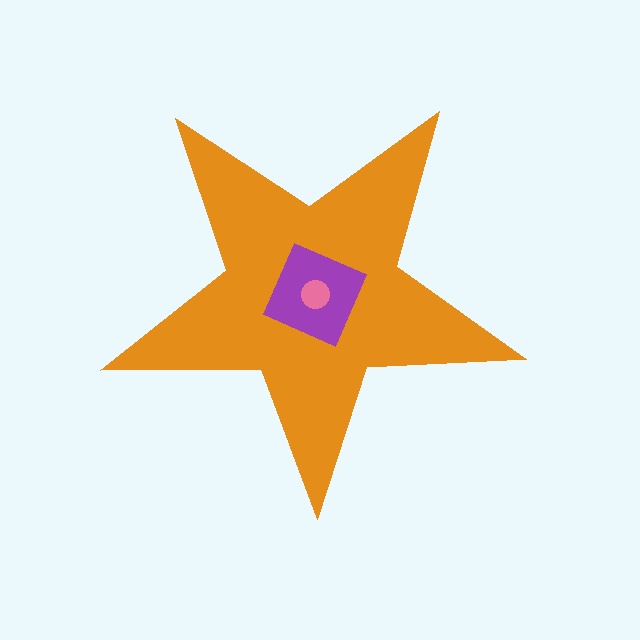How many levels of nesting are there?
3.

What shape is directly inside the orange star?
The purple diamond.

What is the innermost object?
The pink circle.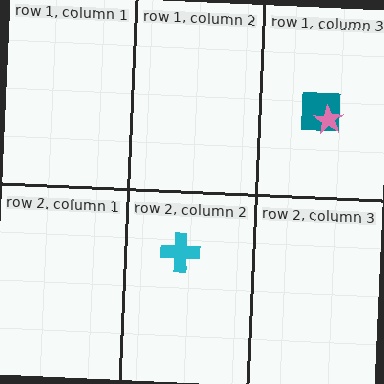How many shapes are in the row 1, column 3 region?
2.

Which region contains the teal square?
The row 1, column 3 region.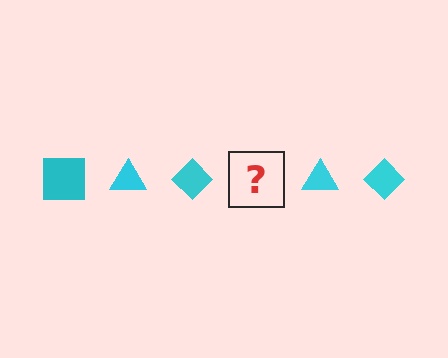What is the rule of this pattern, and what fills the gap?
The rule is that the pattern cycles through square, triangle, diamond shapes in cyan. The gap should be filled with a cyan square.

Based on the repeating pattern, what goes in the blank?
The blank should be a cyan square.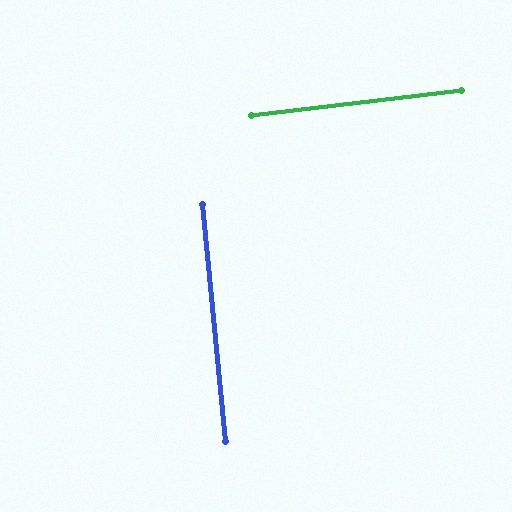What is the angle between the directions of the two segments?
Approximately 89 degrees.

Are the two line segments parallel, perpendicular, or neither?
Perpendicular — they meet at approximately 89°.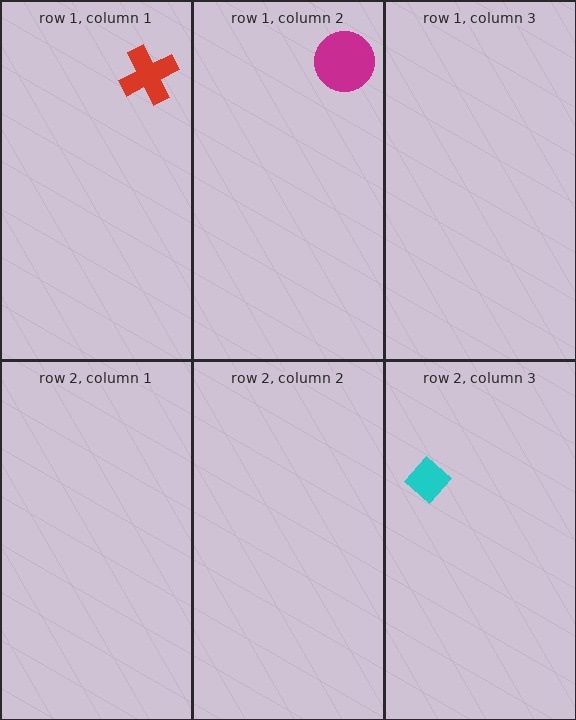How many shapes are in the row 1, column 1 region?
1.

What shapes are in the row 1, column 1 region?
The red cross.